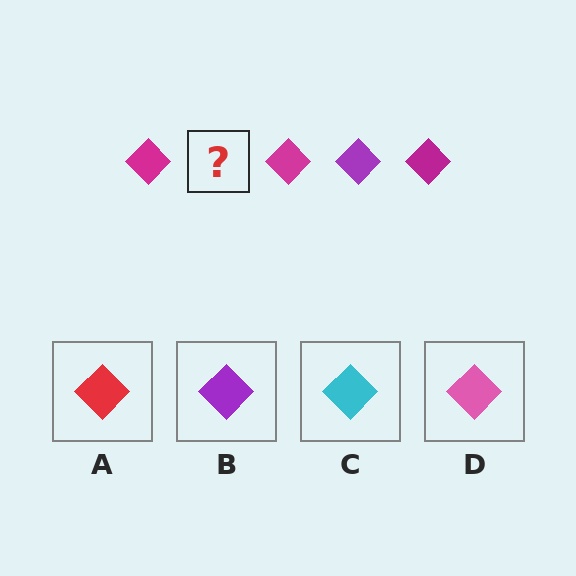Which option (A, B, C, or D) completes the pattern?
B.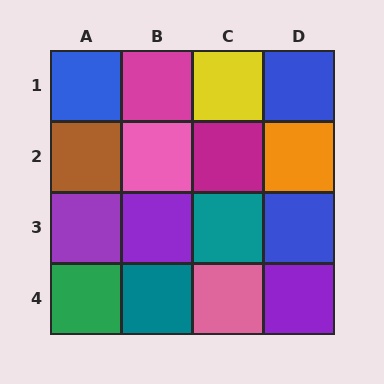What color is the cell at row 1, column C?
Yellow.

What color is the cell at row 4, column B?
Teal.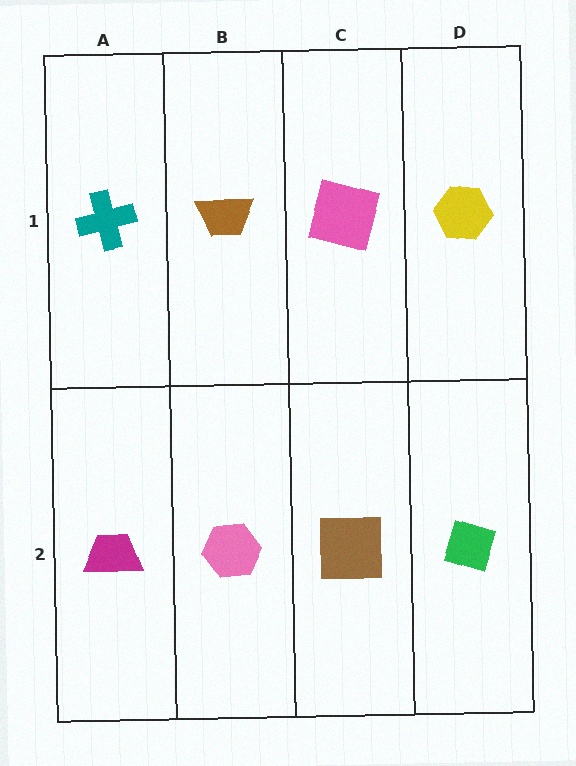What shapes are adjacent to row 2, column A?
A teal cross (row 1, column A), a pink hexagon (row 2, column B).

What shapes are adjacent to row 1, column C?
A brown square (row 2, column C), a brown trapezoid (row 1, column B), a yellow hexagon (row 1, column D).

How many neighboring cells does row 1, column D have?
2.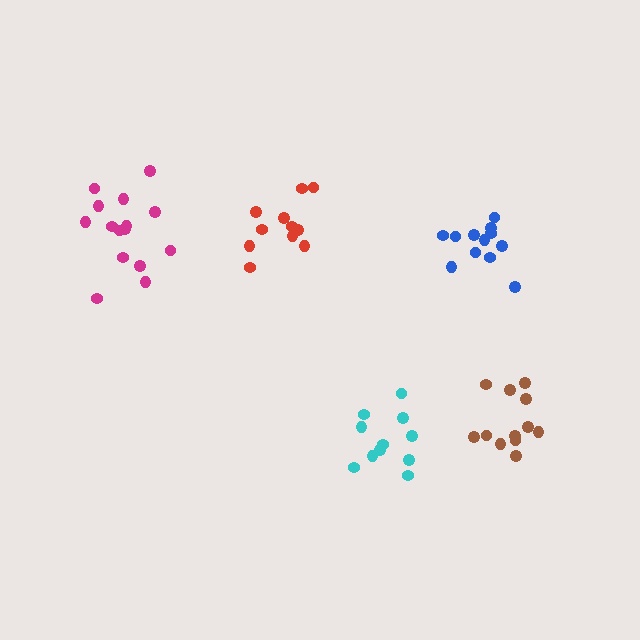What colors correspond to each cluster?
The clusters are colored: red, cyan, brown, blue, magenta.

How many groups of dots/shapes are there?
There are 5 groups.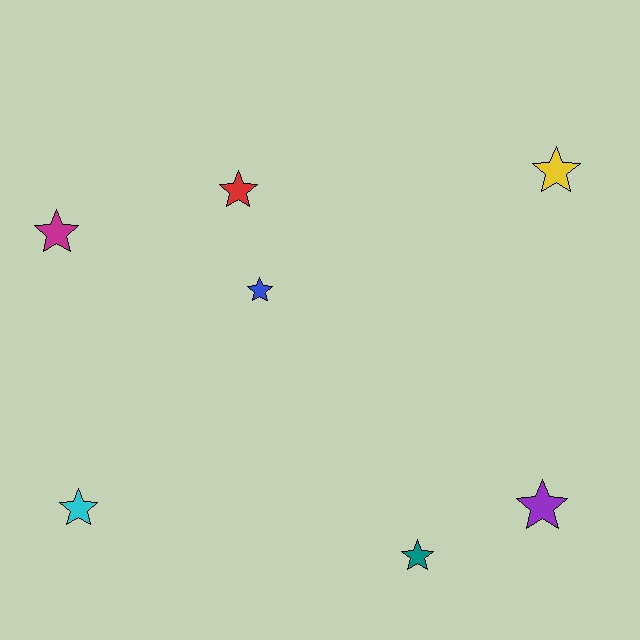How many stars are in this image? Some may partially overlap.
There are 7 stars.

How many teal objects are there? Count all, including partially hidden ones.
There is 1 teal object.